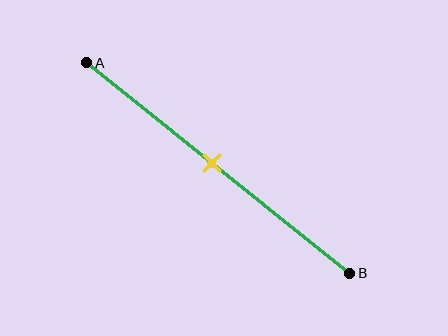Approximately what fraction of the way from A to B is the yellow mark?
The yellow mark is approximately 50% of the way from A to B.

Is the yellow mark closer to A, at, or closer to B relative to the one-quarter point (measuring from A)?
The yellow mark is closer to point B than the one-quarter point of segment AB.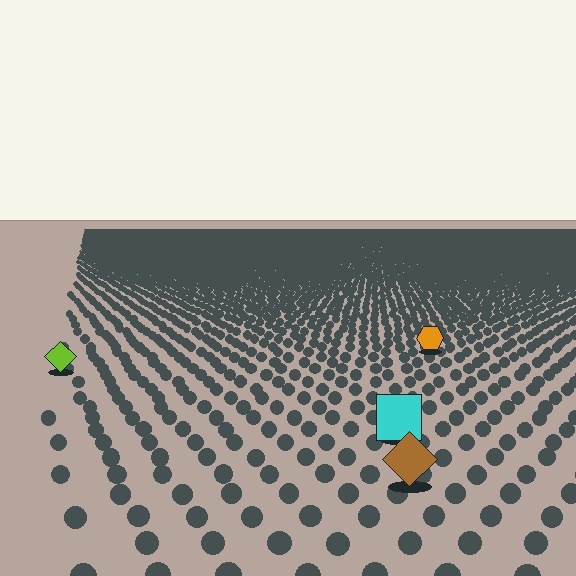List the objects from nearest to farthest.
From nearest to farthest: the brown diamond, the cyan square, the lime diamond, the orange hexagon.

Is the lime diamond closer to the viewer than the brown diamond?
No. The brown diamond is closer — you can tell from the texture gradient: the ground texture is coarser near it.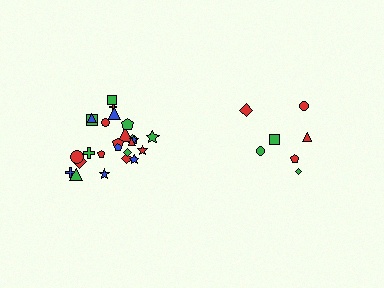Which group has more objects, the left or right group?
The left group.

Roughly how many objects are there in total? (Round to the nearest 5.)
Roughly 30 objects in total.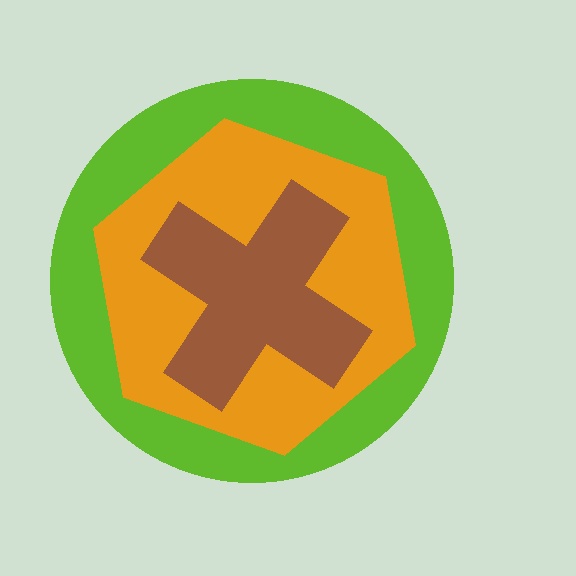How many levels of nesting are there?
3.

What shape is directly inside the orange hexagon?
The brown cross.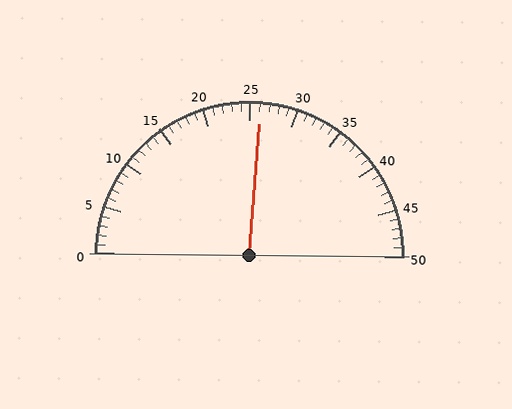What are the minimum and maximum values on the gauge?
The gauge ranges from 0 to 50.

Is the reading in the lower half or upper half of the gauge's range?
The reading is in the upper half of the range (0 to 50).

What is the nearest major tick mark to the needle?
The nearest major tick mark is 25.